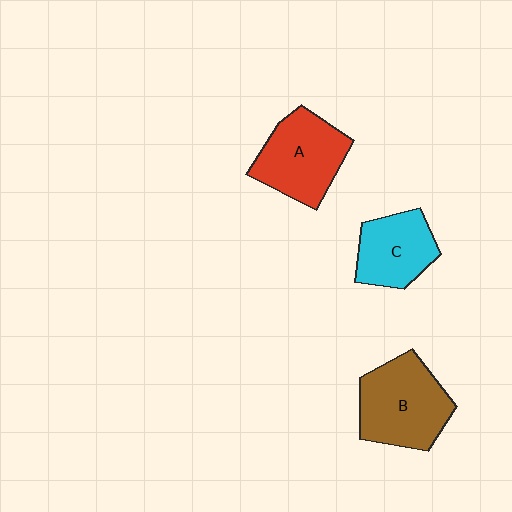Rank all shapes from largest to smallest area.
From largest to smallest: B (brown), A (red), C (cyan).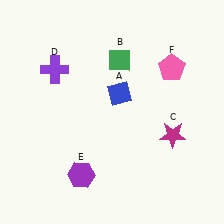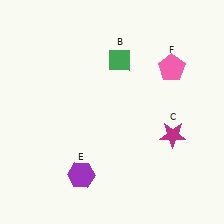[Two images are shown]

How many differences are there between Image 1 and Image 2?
There are 2 differences between the two images.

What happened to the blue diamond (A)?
The blue diamond (A) was removed in Image 2. It was in the top-right area of Image 1.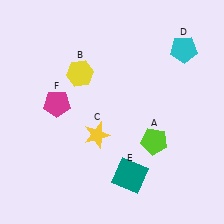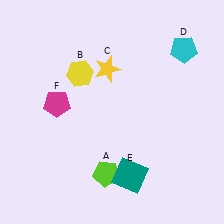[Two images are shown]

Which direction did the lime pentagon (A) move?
The lime pentagon (A) moved left.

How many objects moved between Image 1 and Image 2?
2 objects moved between the two images.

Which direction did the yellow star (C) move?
The yellow star (C) moved up.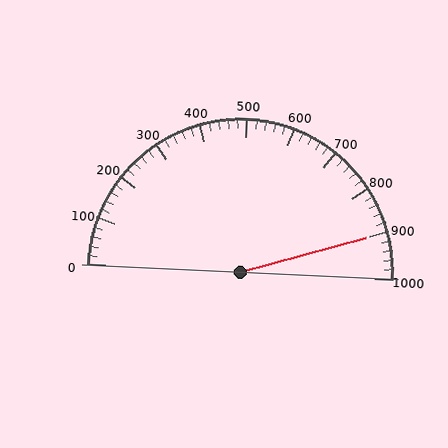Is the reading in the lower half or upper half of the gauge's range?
The reading is in the upper half of the range (0 to 1000).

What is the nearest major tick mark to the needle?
The nearest major tick mark is 900.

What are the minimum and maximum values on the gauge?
The gauge ranges from 0 to 1000.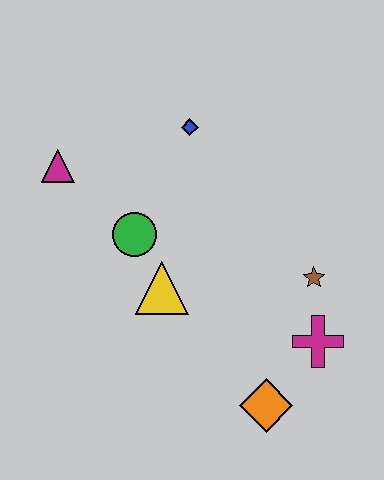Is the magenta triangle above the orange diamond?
Yes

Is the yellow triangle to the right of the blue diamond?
No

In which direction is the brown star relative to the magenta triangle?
The brown star is to the right of the magenta triangle.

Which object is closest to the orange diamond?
The magenta cross is closest to the orange diamond.